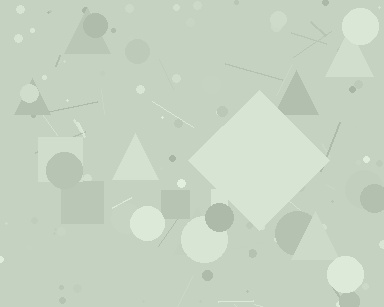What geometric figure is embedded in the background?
A diamond is embedded in the background.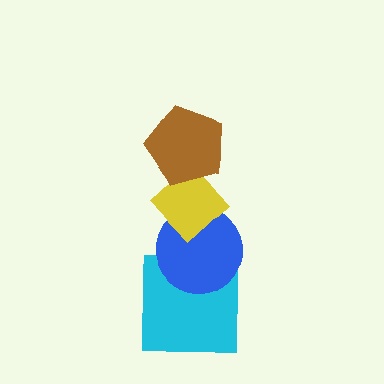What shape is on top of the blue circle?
The yellow diamond is on top of the blue circle.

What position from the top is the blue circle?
The blue circle is 3rd from the top.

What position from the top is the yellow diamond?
The yellow diamond is 2nd from the top.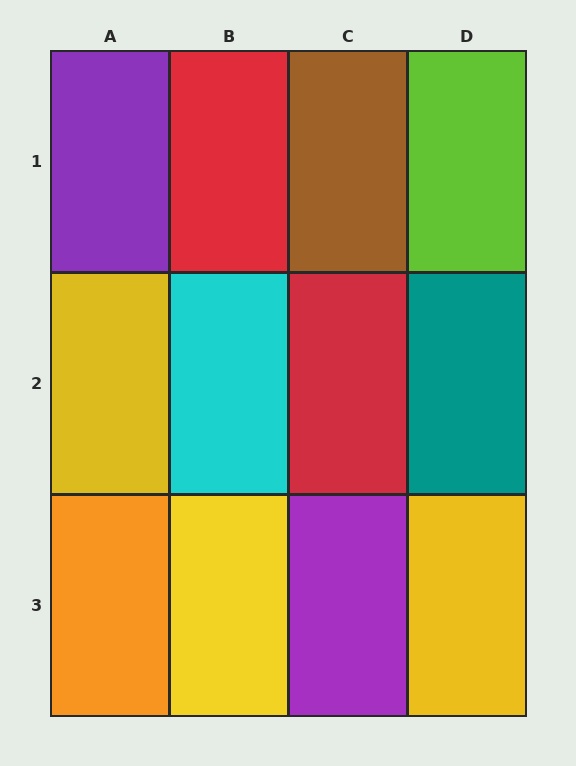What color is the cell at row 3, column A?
Orange.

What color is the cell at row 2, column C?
Red.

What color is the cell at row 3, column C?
Purple.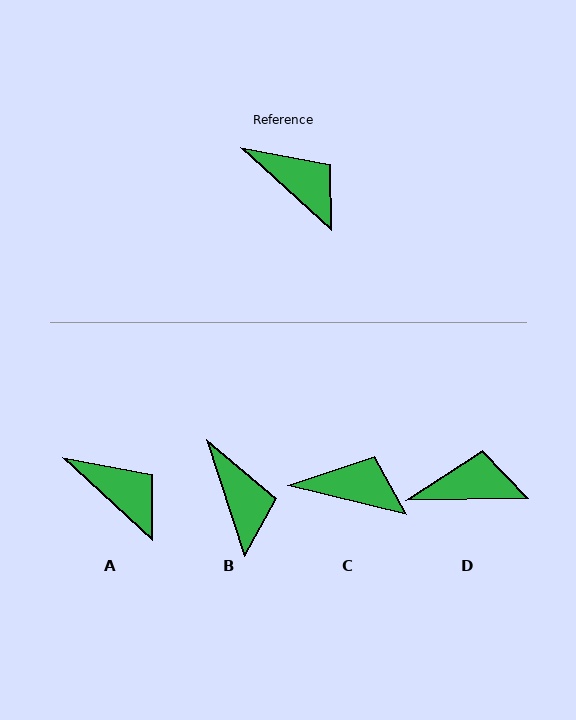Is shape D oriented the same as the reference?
No, it is off by about 44 degrees.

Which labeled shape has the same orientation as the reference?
A.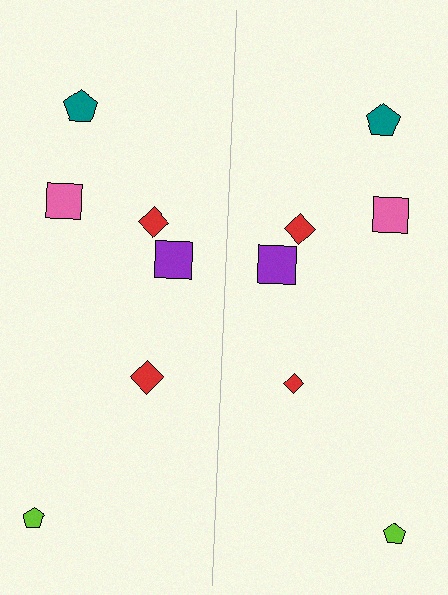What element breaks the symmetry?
The red diamond on the right side has a different size than its mirror counterpart.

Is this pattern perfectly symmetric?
No, the pattern is not perfectly symmetric. The red diamond on the right side has a different size than its mirror counterpart.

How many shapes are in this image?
There are 12 shapes in this image.